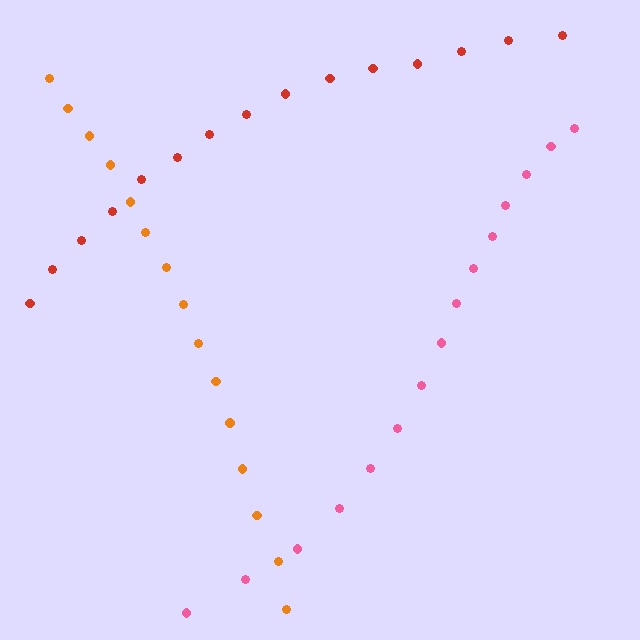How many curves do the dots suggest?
There are 3 distinct paths.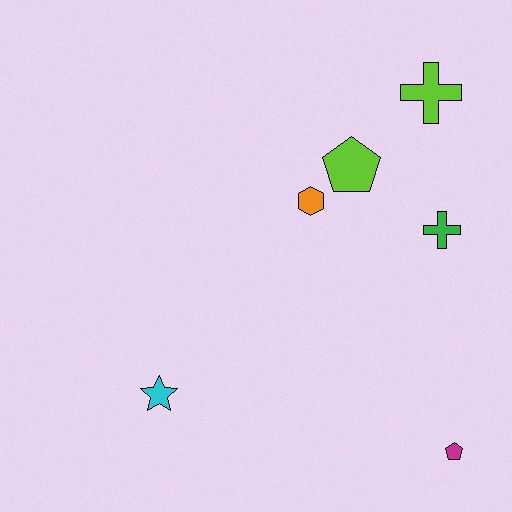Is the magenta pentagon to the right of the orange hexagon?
Yes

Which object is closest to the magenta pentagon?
The green cross is closest to the magenta pentagon.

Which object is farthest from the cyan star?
The lime cross is farthest from the cyan star.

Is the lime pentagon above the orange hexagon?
Yes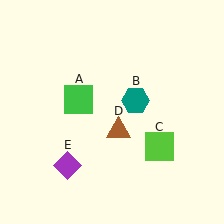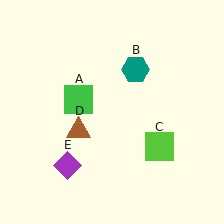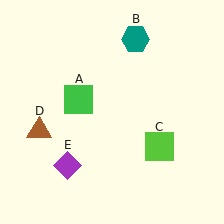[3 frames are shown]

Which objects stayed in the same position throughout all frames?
Green square (object A) and lime square (object C) and purple diamond (object E) remained stationary.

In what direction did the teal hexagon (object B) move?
The teal hexagon (object B) moved up.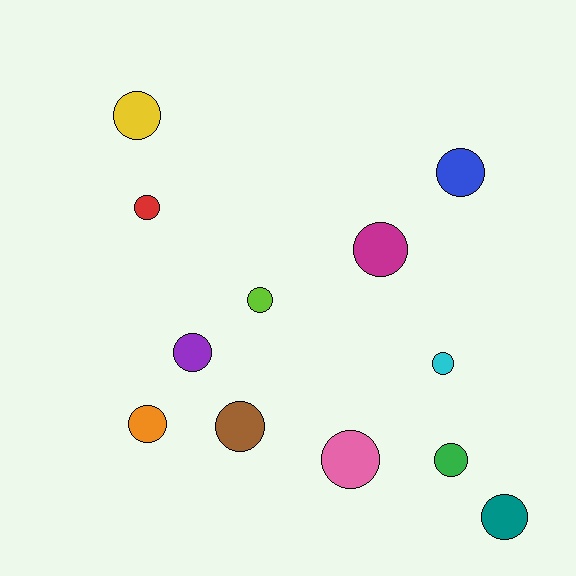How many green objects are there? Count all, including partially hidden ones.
There is 1 green object.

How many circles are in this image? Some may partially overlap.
There are 12 circles.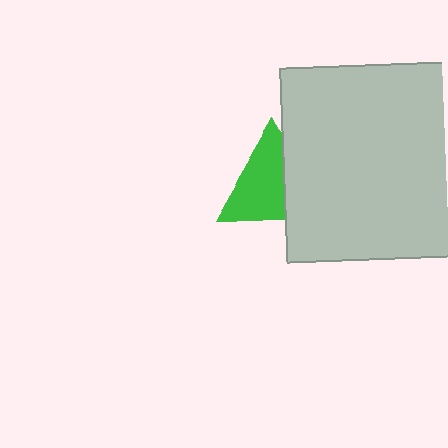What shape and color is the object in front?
The object in front is a light gray square.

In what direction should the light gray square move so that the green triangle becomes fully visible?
The light gray square should move right. That is the shortest direction to clear the overlap and leave the green triangle fully visible.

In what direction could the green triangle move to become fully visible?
The green triangle could move left. That would shift it out from behind the light gray square entirely.